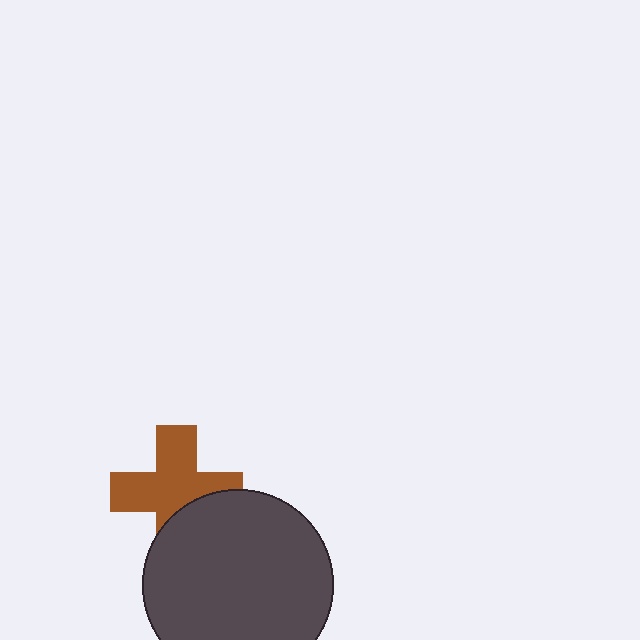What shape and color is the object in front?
The object in front is a dark gray circle.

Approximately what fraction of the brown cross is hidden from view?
Roughly 30% of the brown cross is hidden behind the dark gray circle.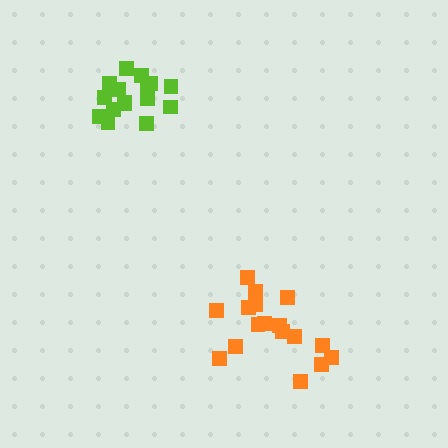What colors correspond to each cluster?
The clusters are colored: orange, lime.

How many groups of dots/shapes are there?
There are 2 groups.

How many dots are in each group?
Group 1: 17 dots, Group 2: 17 dots (34 total).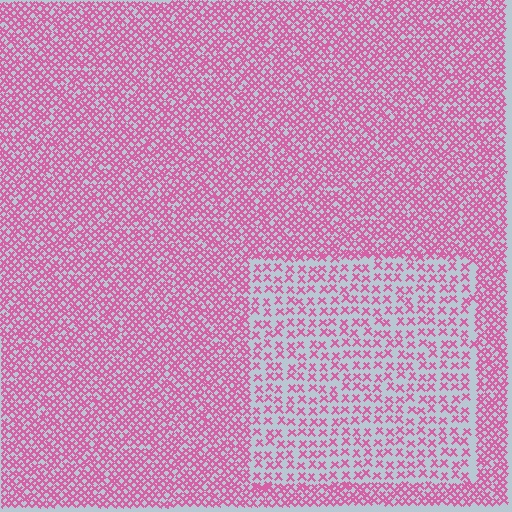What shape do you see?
I see a rectangle.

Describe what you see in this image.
The image contains small pink elements arranged at two different densities. A rectangle-shaped region is visible where the elements are less densely packed than the surrounding area.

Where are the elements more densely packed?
The elements are more densely packed outside the rectangle boundary.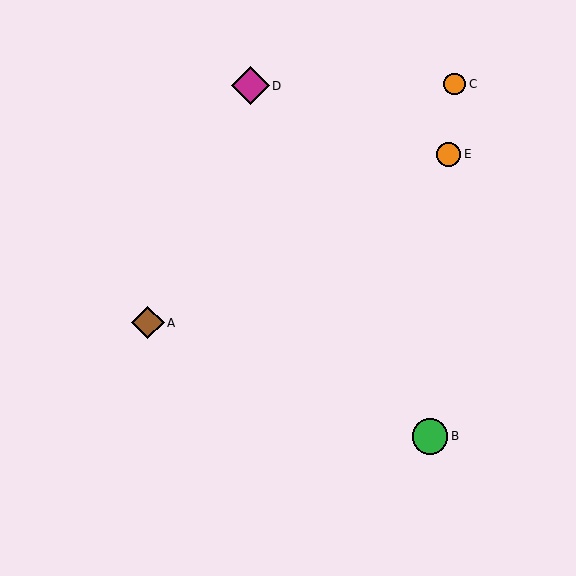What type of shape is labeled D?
Shape D is a magenta diamond.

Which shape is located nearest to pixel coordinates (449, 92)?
The orange circle (labeled C) at (455, 84) is nearest to that location.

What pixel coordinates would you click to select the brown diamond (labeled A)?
Click at (148, 323) to select the brown diamond A.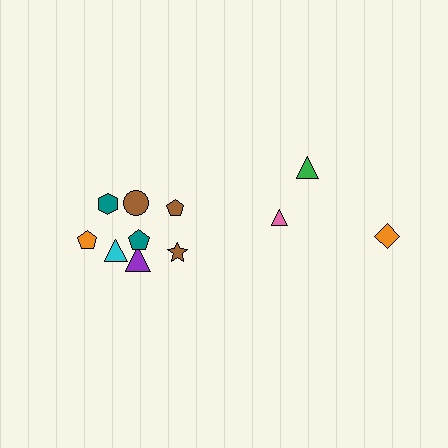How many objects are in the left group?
There are 8 objects.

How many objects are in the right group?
There are 3 objects.